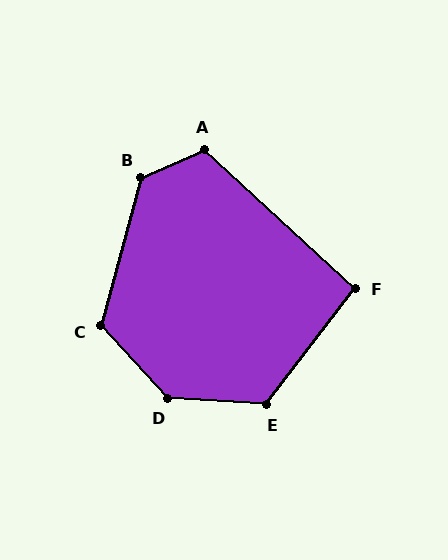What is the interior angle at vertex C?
Approximately 122 degrees (obtuse).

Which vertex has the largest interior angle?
D, at approximately 136 degrees.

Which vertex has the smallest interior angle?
F, at approximately 95 degrees.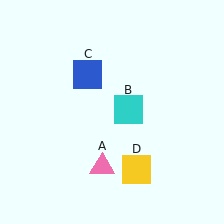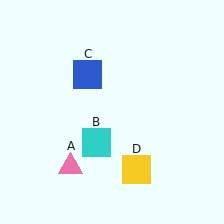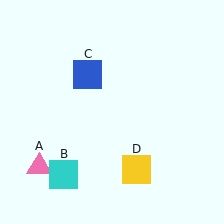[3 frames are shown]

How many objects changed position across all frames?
2 objects changed position: pink triangle (object A), cyan square (object B).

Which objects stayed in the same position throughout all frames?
Blue square (object C) and yellow square (object D) remained stationary.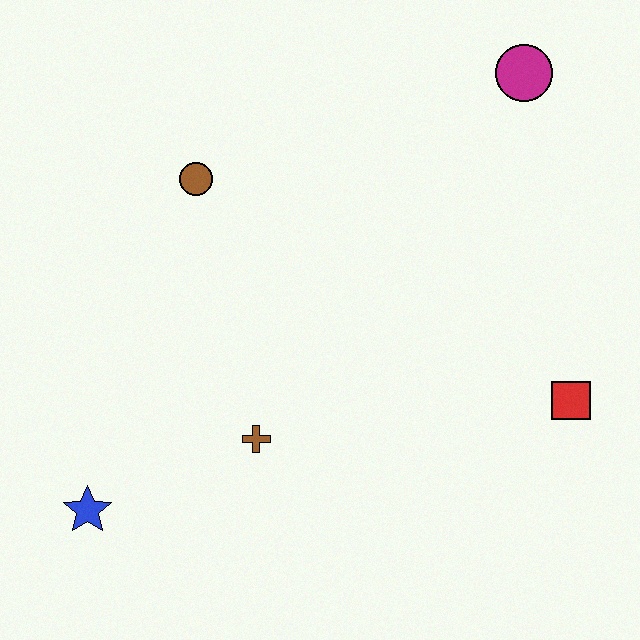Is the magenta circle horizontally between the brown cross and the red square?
Yes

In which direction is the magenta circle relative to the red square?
The magenta circle is above the red square.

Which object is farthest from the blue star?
The magenta circle is farthest from the blue star.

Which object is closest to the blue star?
The brown cross is closest to the blue star.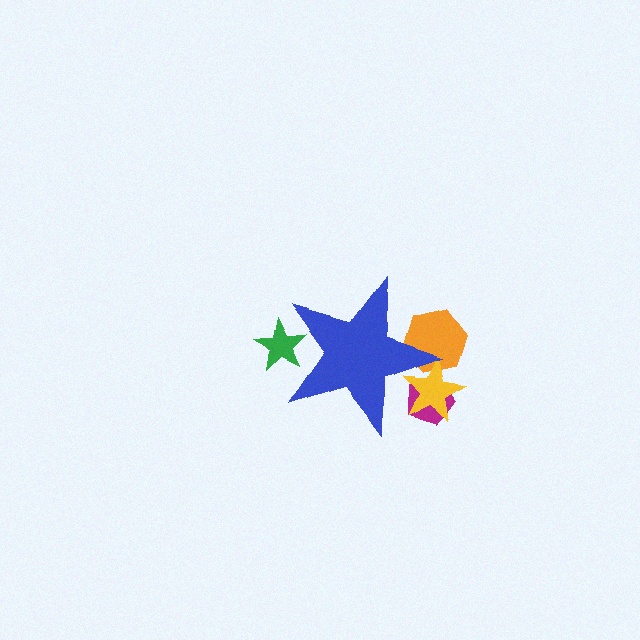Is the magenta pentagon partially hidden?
Yes, the magenta pentagon is partially hidden behind the blue star.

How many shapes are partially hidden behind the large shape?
4 shapes are partially hidden.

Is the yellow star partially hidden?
Yes, the yellow star is partially hidden behind the blue star.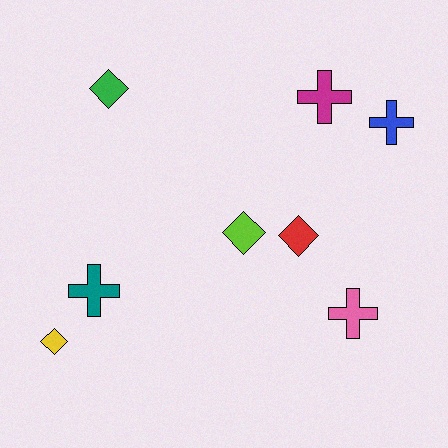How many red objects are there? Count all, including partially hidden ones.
There is 1 red object.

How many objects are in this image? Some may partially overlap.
There are 8 objects.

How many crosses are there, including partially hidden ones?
There are 4 crosses.